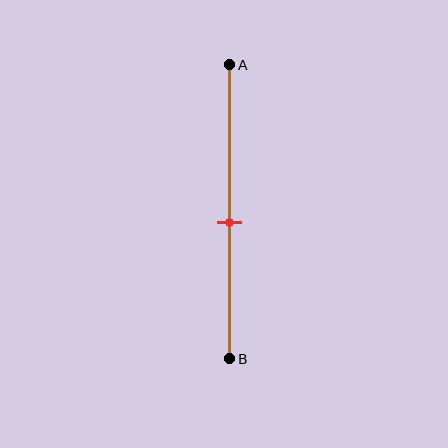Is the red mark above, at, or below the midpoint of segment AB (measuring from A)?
The red mark is below the midpoint of segment AB.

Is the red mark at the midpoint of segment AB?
No, the mark is at about 55% from A, not at the 50% midpoint.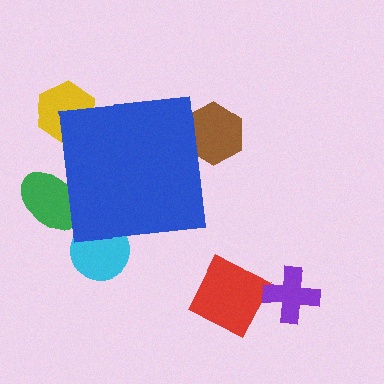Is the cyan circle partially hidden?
Yes, the cyan circle is partially hidden behind the blue square.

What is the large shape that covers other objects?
A blue square.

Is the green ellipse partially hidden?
Yes, the green ellipse is partially hidden behind the blue square.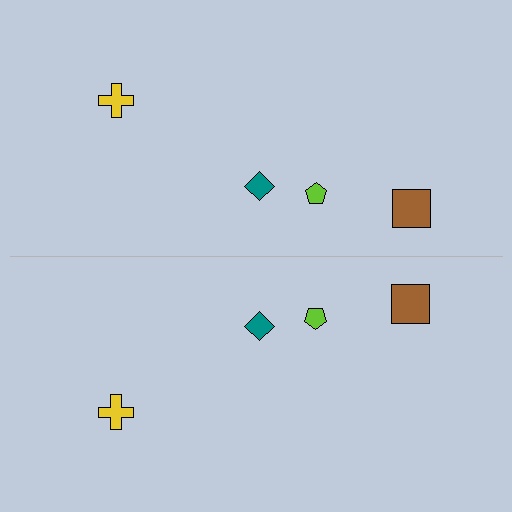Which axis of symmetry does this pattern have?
The pattern has a horizontal axis of symmetry running through the center of the image.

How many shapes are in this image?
There are 8 shapes in this image.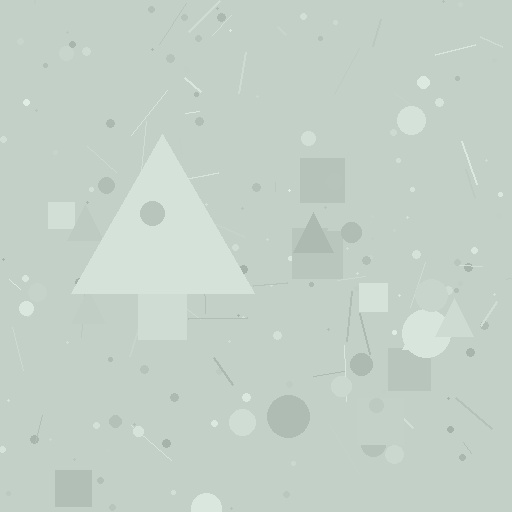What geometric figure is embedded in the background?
A triangle is embedded in the background.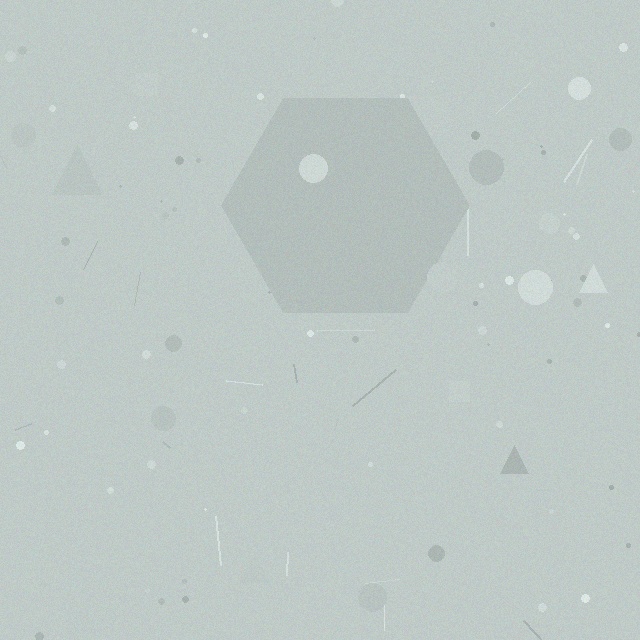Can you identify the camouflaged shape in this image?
The camouflaged shape is a hexagon.